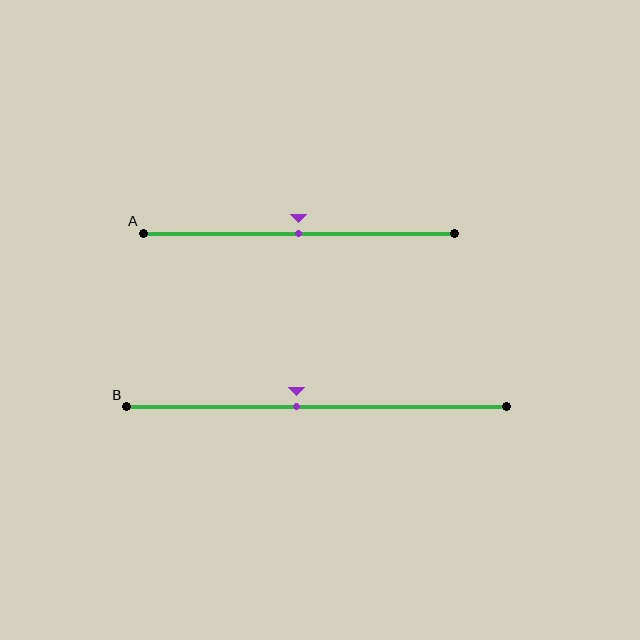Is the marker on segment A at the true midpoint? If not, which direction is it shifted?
Yes, the marker on segment A is at the true midpoint.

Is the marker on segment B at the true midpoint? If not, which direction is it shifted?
No, the marker on segment B is shifted to the left by about 5% of the segment length.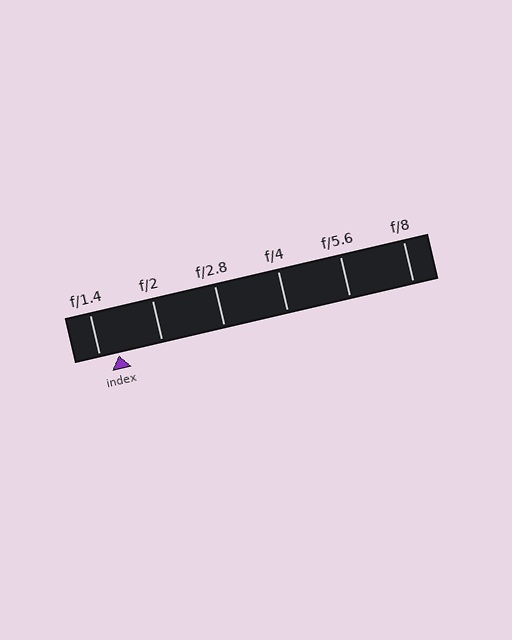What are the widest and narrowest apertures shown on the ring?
The widest aperture shown is f/1.4 and the narrowest is f/8.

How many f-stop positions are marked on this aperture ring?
There are 6 f-stop positions marked.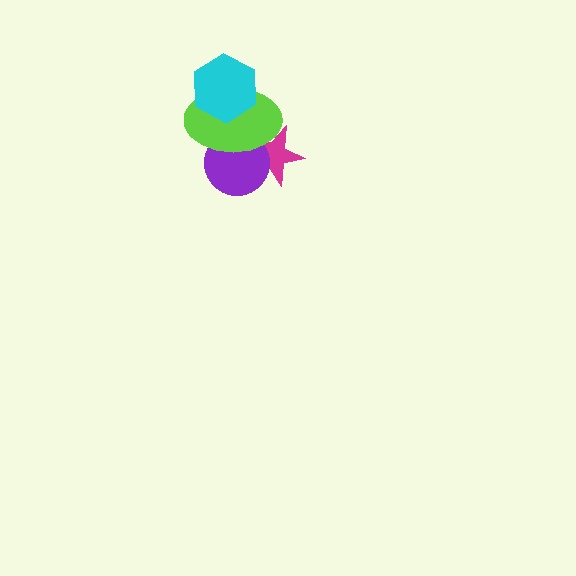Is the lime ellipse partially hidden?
Yes, it is partially covered by another shape.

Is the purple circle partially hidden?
Yes, it is partially covered by another shape.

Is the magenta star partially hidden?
Yes, it is partially covered by another shape.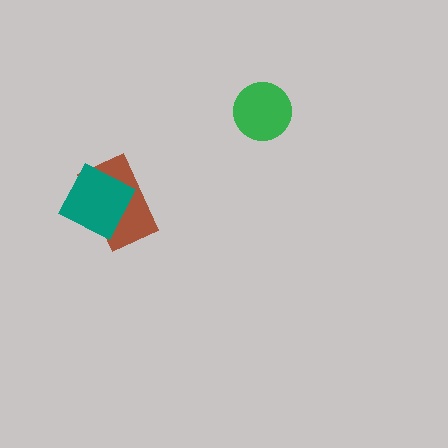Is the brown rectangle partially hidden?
Yes, it is partially covered by another shape.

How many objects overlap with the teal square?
1 object overlaps with the teal square.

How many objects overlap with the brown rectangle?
1 object overlaps with the brown rectangle.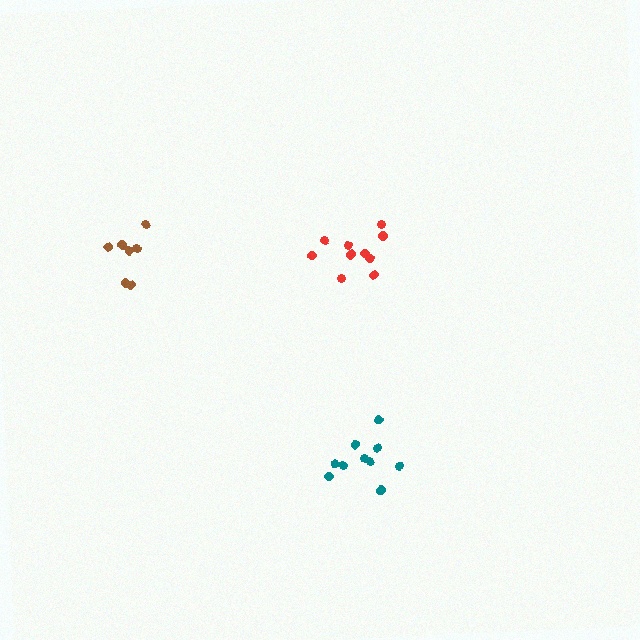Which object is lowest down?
The teal cluster is bottommost.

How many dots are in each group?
Group 1: 10 dots, Group 2: 10 dots, Group 3: 7 dots (27 total).